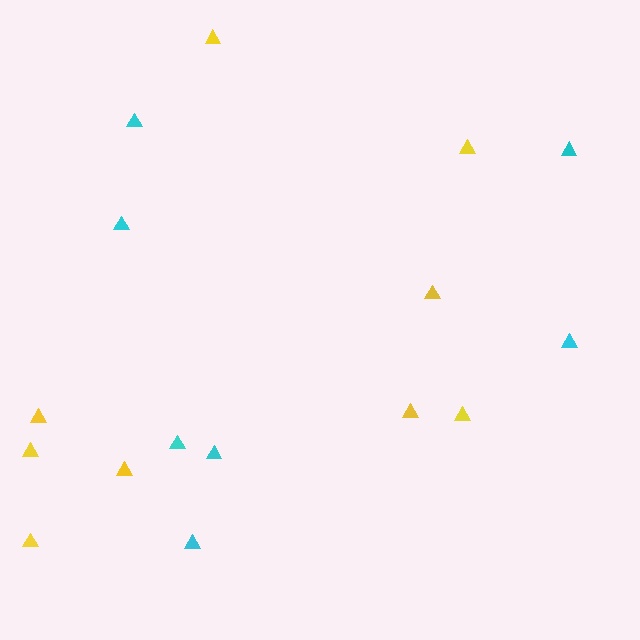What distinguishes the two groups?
There are 2 groups: one group of cyan triangles (7) and one group of yellow triangles (9).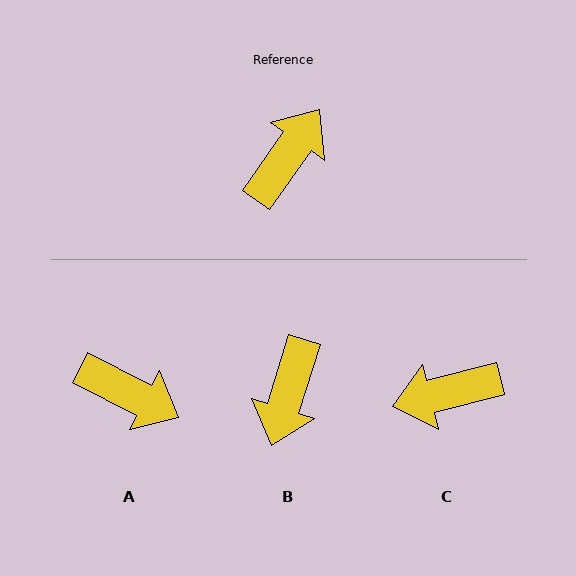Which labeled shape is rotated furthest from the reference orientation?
B, about 163 degrees away.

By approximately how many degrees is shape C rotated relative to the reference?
Approximately 139 degrees counter-clockwise.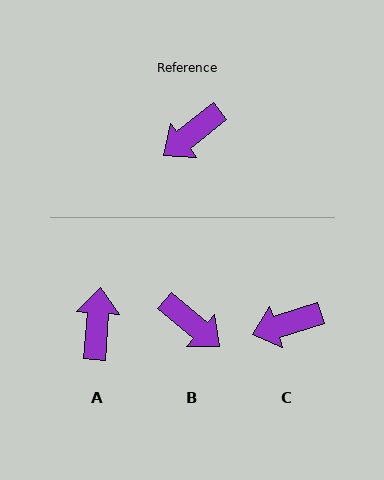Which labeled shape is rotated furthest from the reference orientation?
A, about 133 degrees away.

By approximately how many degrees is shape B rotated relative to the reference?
Approximately 101 degrees counter-clockwise.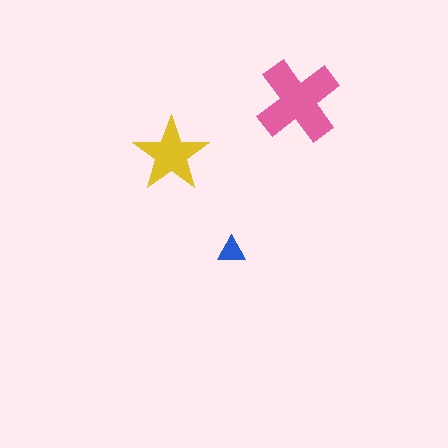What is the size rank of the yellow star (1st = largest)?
2nd.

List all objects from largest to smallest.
The pink cross, the yellow star, the blue triangle.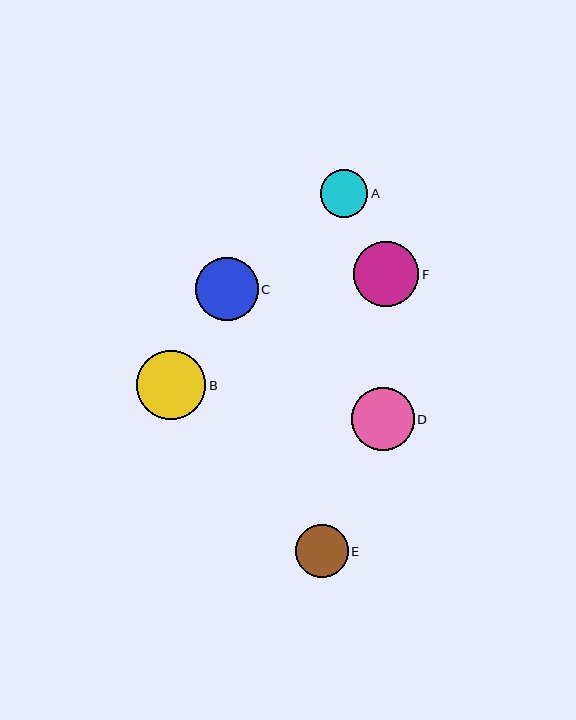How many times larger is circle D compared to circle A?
Circle D is approximately 1.3 times the size of circle A.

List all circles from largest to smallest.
From largest to smallest: B, F, C, D, E, A.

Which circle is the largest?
Circle B is the largest with a size of approximately 69 pixels.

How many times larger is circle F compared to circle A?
Circle F is approximately 1.4 times the size of circle A.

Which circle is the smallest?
Circle A is the smallest with a size of approximately 47 pixels.